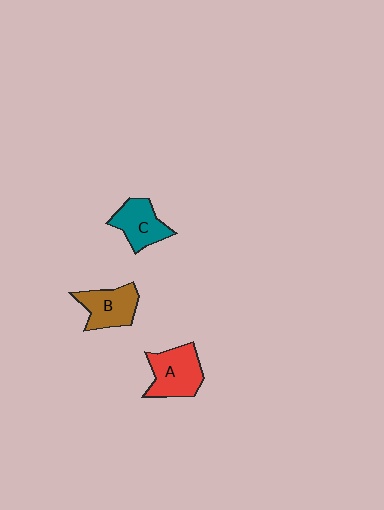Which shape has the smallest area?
Shape C (teal).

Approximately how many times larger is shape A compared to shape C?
Approximately 1.2 times.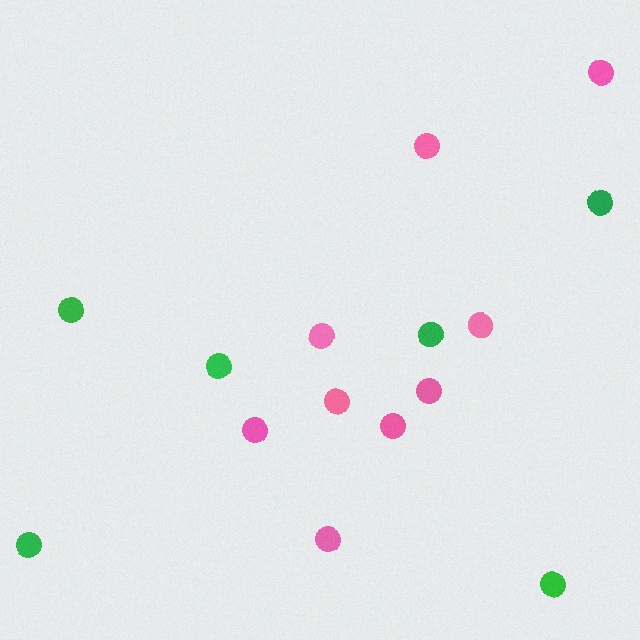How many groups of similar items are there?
There are 2 groups: one group of green circles (6) and one group of pink circles (9).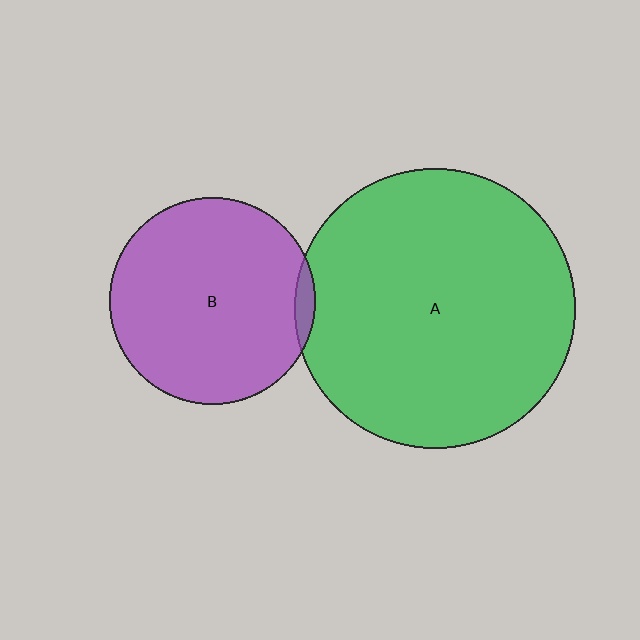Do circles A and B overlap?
Yes.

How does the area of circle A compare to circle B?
Approximately 1.8 times.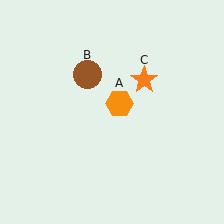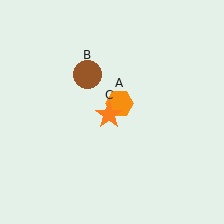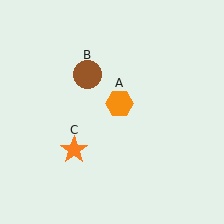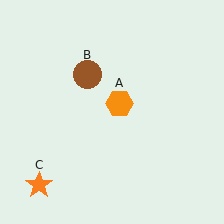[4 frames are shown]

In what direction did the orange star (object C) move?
The orange star (object C) moved down and to the left.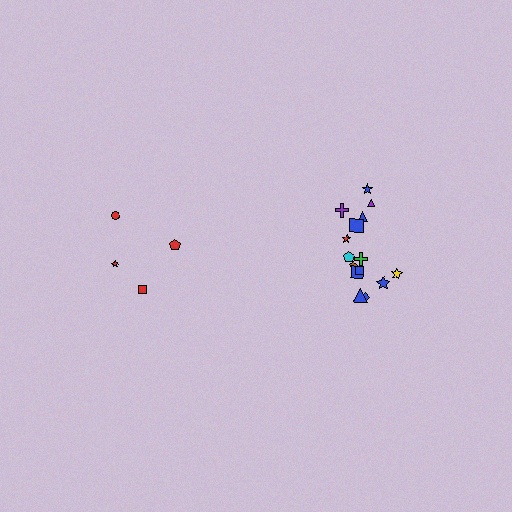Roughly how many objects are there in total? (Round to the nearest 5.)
Roughly 20 objects in total.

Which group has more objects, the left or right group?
The right group.